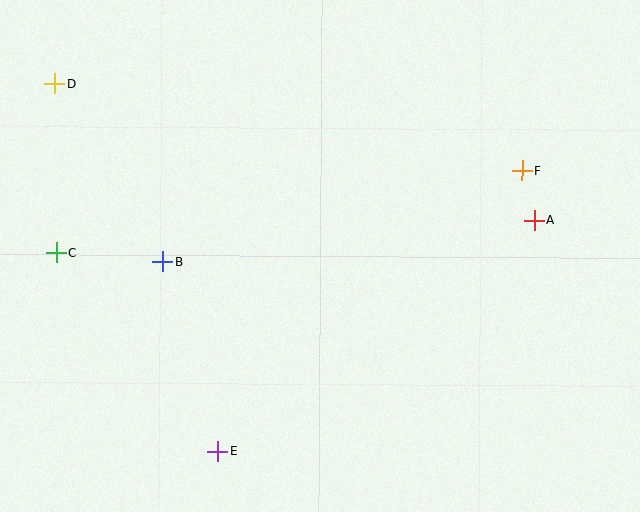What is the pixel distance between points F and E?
The distance between F and E is 414 pixels.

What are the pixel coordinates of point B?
Point B is at (163, 262).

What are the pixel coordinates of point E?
Point E is at (217, 451).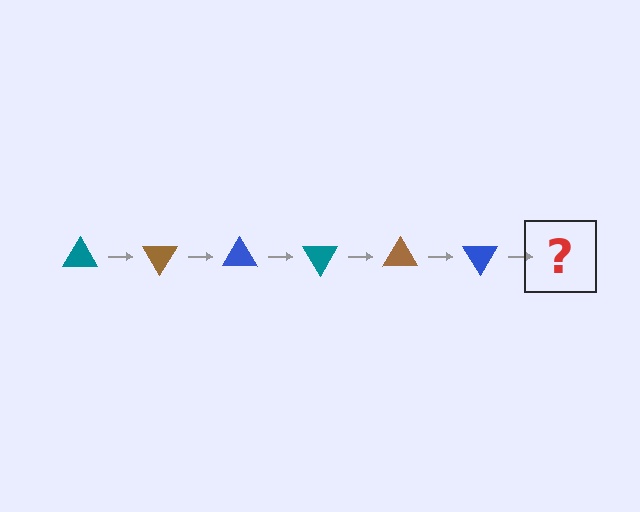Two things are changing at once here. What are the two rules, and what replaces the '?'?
The two rules are that it rotates 60 degrees each step and the color cycles through teal, brown, and blue. The '?' should be a teal triangle, rotated 360 degrees from the start.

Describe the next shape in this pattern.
It should be a teal triangle, rotated 360 degrees from the start.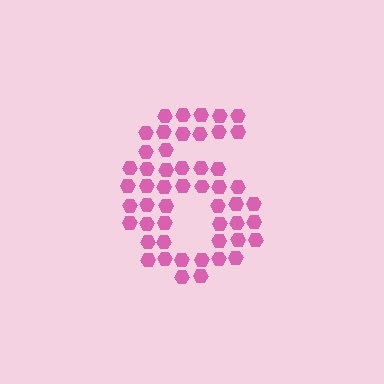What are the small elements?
The small elements are hexagons.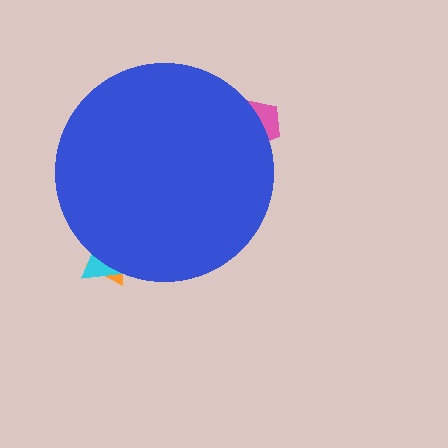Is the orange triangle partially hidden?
Yes, the orange triangle is partially hidden behind the blue circle.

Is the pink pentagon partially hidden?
Yes, the pink pentagon is partially hidden behind the blue circle.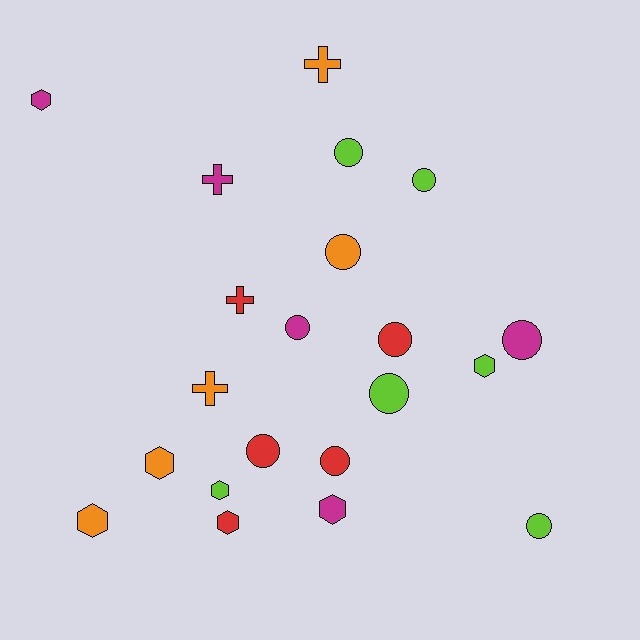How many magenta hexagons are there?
There are 2 magenta hexagons.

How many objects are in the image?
There are 21 objects.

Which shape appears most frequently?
Circle, with 10 objects.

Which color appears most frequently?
Lime, with 6 objects.